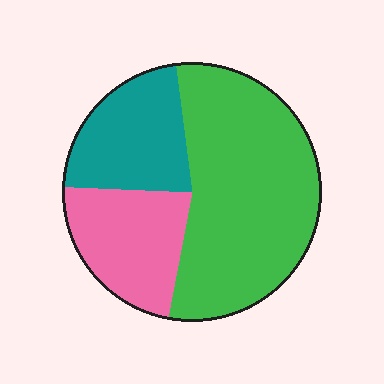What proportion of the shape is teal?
Teal takes up between a sixth and a third of the shape.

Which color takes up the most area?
Green, at roughly 55%.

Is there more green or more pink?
Green.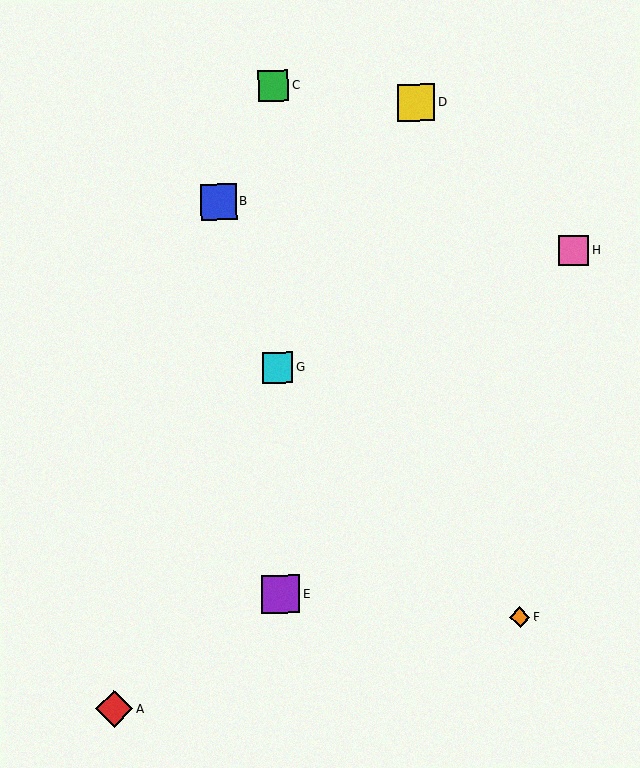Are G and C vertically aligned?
Yes, both are at x≈277.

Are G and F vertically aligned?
No, G is at x≈277 and F is at x≈520.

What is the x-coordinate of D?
Object D is at x≈416.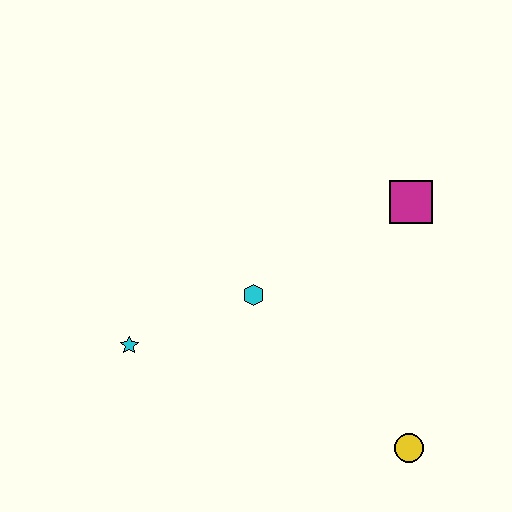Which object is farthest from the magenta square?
The cyan star is farthest from the magenta square.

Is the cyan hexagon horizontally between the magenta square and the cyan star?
Yes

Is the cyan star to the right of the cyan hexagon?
No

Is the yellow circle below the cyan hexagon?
Yes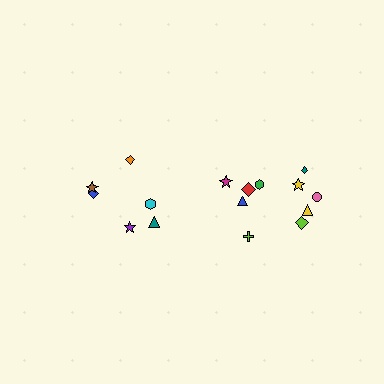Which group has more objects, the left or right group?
The right group.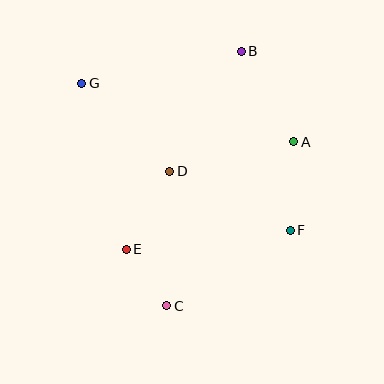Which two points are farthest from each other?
Points B and C are farthest from each other.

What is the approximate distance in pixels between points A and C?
The distance between A and C is approximately 208 pixels.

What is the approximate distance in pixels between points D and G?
The distance between D and G is approximately 124 pixels.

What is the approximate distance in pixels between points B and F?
The distance between B and F is approximately 186 pixels.